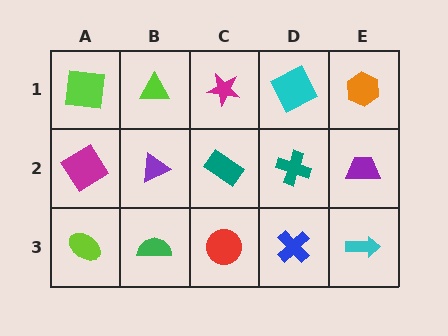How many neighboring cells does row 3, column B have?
3.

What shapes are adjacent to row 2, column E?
An orange hexagon (row 1, column E), a cyan arrow (row 3, column E), a teal cross (row 2, column D).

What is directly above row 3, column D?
A teal cross.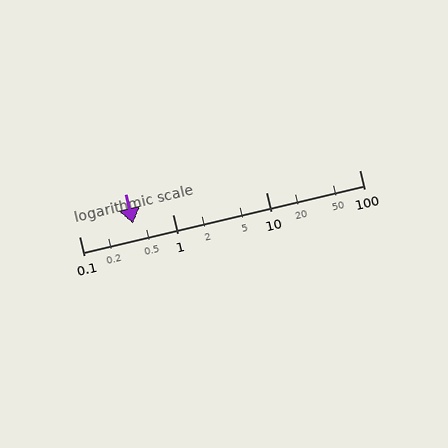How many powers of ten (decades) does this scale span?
The scale spans 3 decades, from 0.1 to 100.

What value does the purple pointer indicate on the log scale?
The pointer indicates approximately 0.38.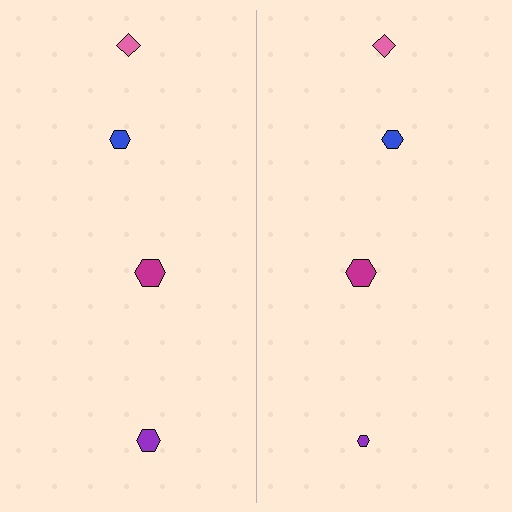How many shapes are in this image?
There are 8 shapes in this image.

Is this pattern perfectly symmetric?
No, the pattern is not perfectly symmetric. The purple hexagon on the right side has a different size than its mirror counterpart.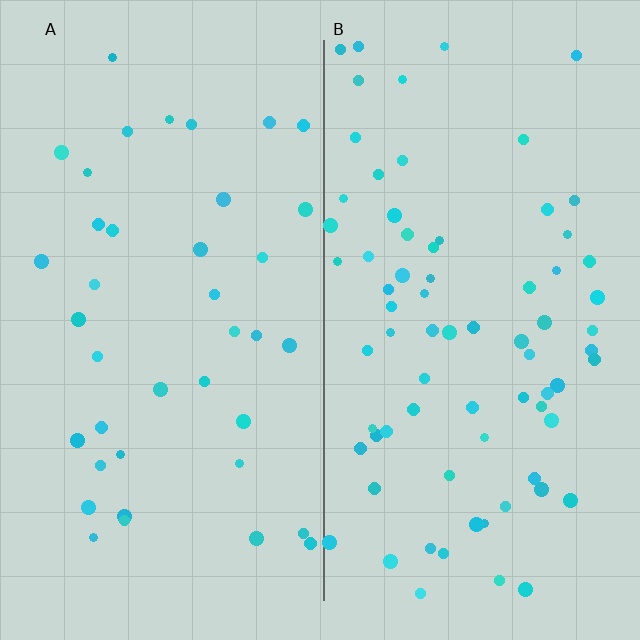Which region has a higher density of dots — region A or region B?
B (the right).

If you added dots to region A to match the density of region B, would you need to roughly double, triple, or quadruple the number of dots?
Approximately double.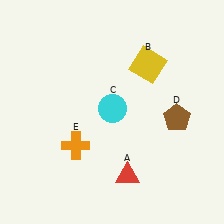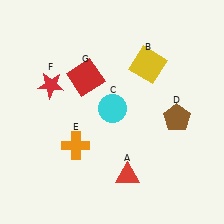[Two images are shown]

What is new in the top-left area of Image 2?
A red star (F) was added in the top-left area of Image 2.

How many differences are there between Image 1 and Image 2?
There are 2 differences between the two images.